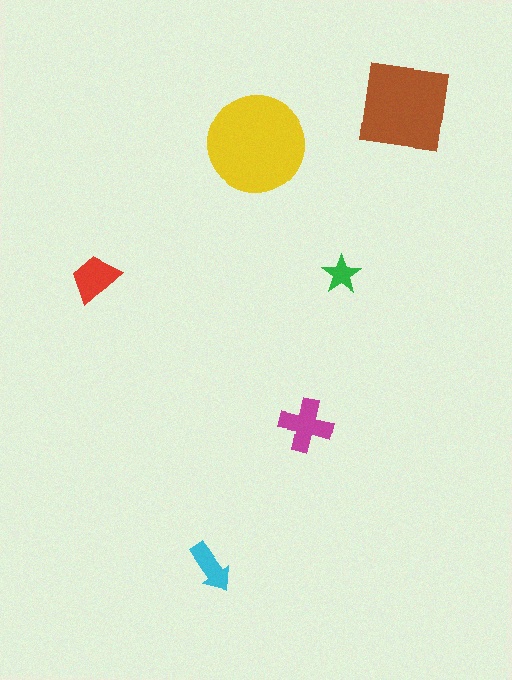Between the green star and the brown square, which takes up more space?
The brown square.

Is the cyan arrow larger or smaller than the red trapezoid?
Smaller.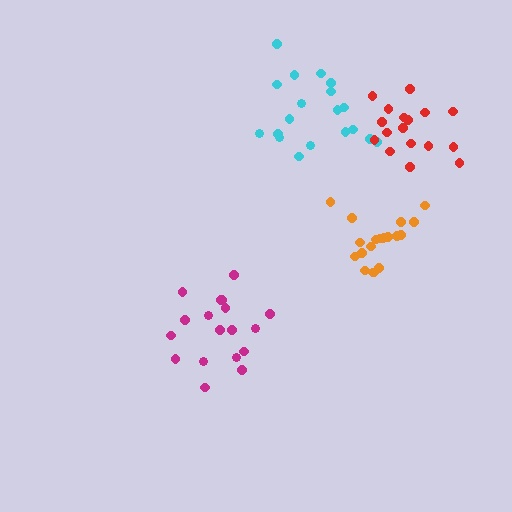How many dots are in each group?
Group 1: 18 dots, Group 2: 19 dots, Group 3: 17 dots, Group 4: 19 dots (73 total).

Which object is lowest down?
The magenta cluster is bottommost.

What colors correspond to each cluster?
The clusters are colored: magenta, cyan, red, orange.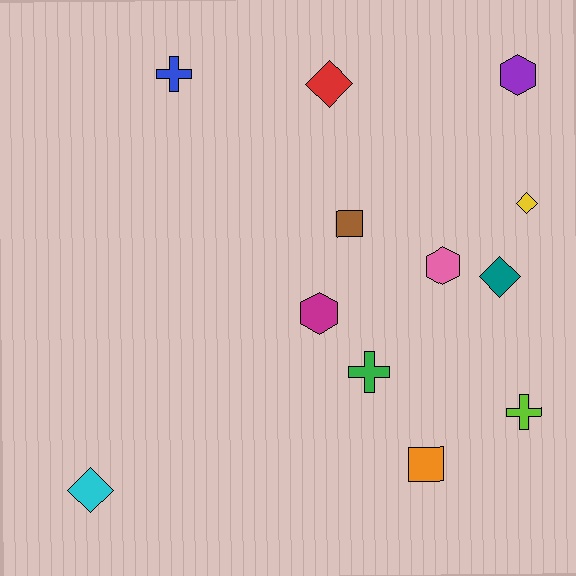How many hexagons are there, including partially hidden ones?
There are 3 hexagons.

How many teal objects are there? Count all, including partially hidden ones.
There is 1 teal object.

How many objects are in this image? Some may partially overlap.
There are 12 objects.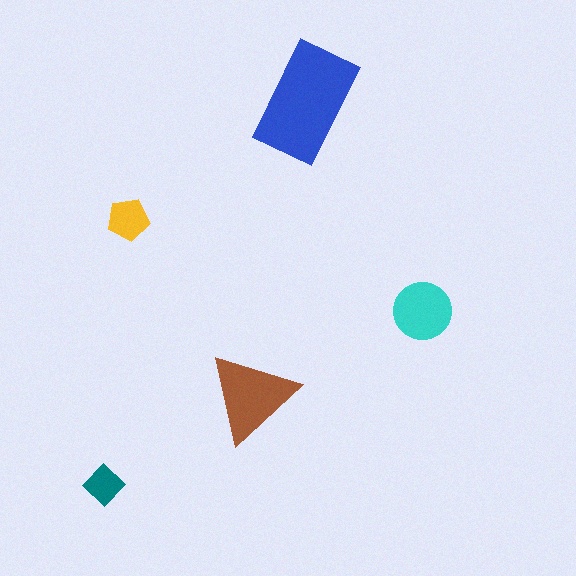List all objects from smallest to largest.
The teal diamond, the yellow pentagon, the cyan circle, the brown triangle, the blue rectangle.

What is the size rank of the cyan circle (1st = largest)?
3rd.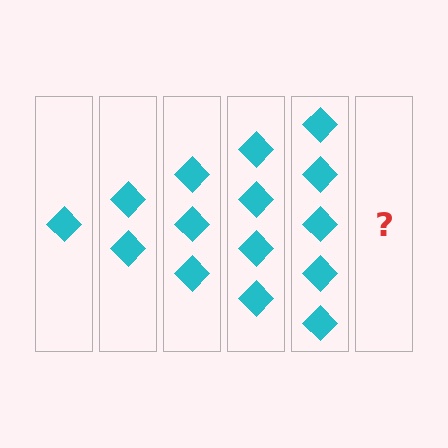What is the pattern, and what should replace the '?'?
The pattern is that each step adds one more diamond. The '?' should be 6 diamonds.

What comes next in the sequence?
The next element should be 6 diamonds.